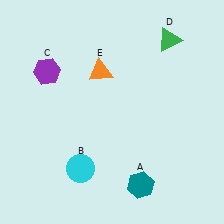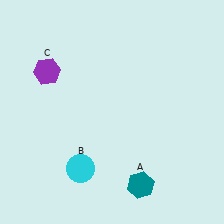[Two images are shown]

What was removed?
The green triangle (D), the orange triangle (E) were removed in Image 2.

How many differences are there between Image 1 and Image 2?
There are 2 differences between the two images.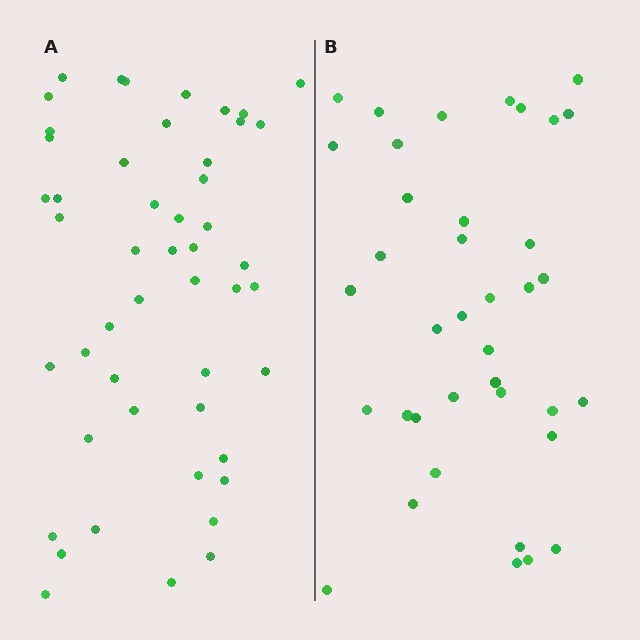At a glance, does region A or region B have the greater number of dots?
Region A (the left region) has more dots.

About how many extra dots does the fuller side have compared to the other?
Region A has roughly 12 or so more dots than region B.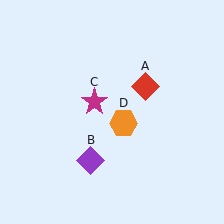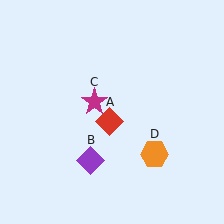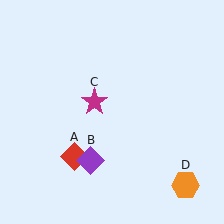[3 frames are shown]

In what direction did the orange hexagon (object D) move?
The orange hexagon (object D) moved down and to the right.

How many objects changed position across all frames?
2 objects changed position: red diamond (object A), orange hexagon (object D).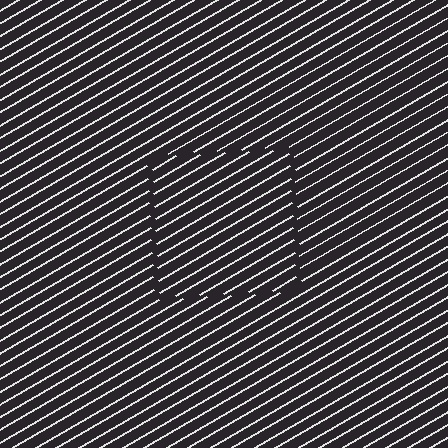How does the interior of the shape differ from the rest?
The interior of the shape contains the same grating, shifted by half a period — the contour is defined by the phase discontinuity where line-ends from the inner and outer gratings abut.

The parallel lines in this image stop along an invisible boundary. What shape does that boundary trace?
An illusory square. The interior of the shape contains the same grating, shifted by half a period — the contour is defined by the phase discontinuity where line-ends from the inner and outer gratings abut.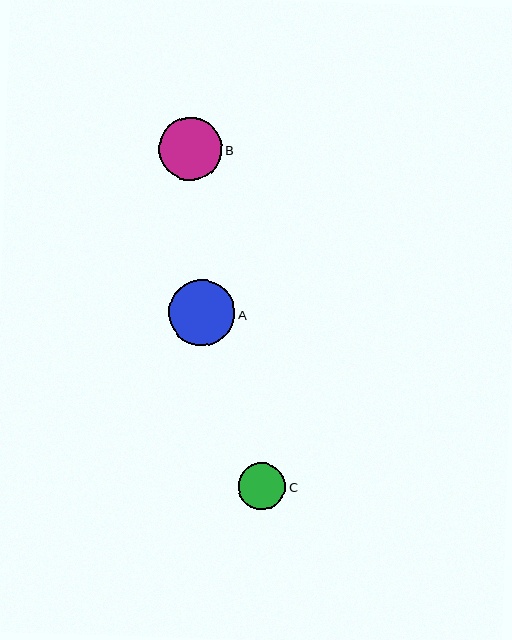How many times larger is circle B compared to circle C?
Circle B is approximately 1.3 times the size of circle C.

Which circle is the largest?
Circle A is the largest with a size of approximately 66 pixels.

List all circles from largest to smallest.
From largest to smallest: A, B, C.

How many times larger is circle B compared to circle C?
Circle B is approximately 1.3 times the size of circle C.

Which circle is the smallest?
Circle C is the smallest with a size of approximately 47 pixels.